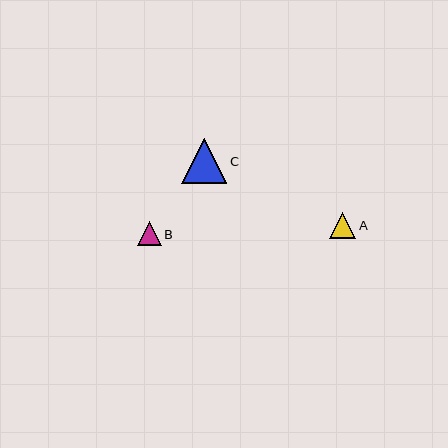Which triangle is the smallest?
Triangle B is the smallest with a size of approximately 24 pixels.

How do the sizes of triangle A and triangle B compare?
Triangle A and triangle B are approximately the same size.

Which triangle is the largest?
Triangle C is the largest with a size of approximately 45 pixels.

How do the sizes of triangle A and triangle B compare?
Triangle A and triangle B are approximately the same size.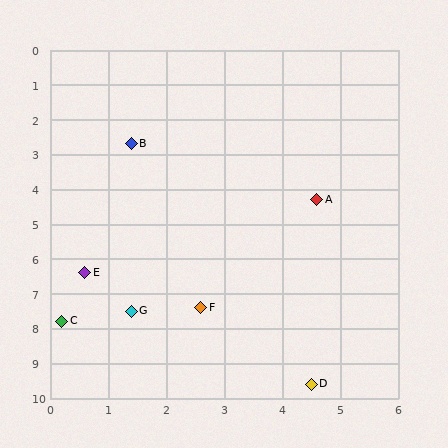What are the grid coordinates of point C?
Point C is at approximately (0.2, 7.8).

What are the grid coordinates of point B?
Point B is at approximately (1.4, 2.7).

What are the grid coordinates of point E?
Point E is at approximately (0.6, 6.4).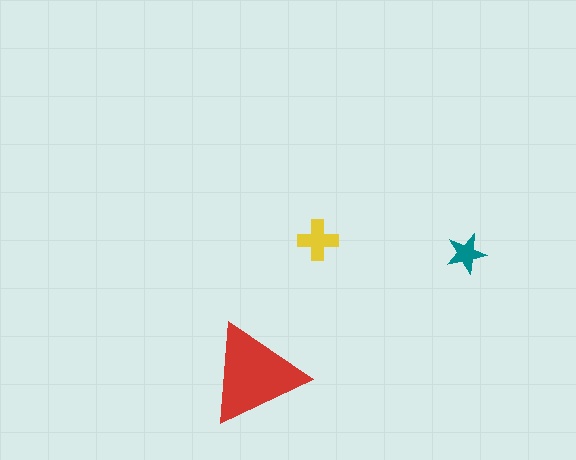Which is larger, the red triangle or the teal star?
The red triangle.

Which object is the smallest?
The teal star.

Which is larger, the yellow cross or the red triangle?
The red triangle.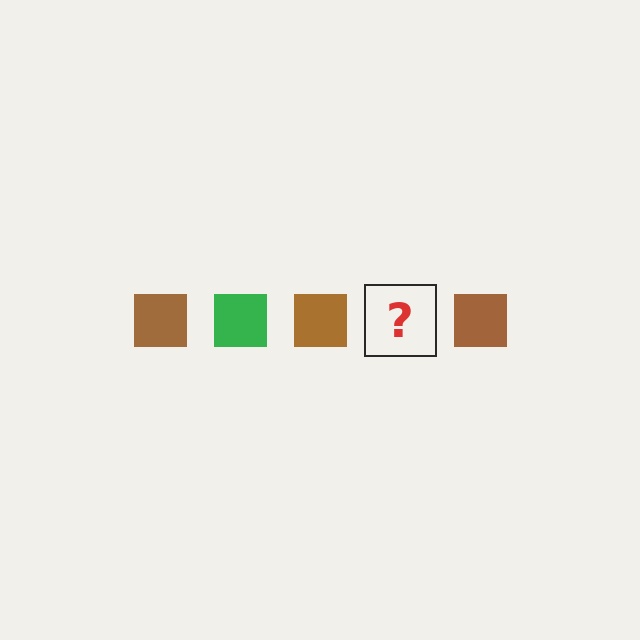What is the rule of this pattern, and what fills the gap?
The rule is that the pattern cycles through brown, green squares. The gap should be filled with a green square.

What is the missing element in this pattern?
The missing element is a green square.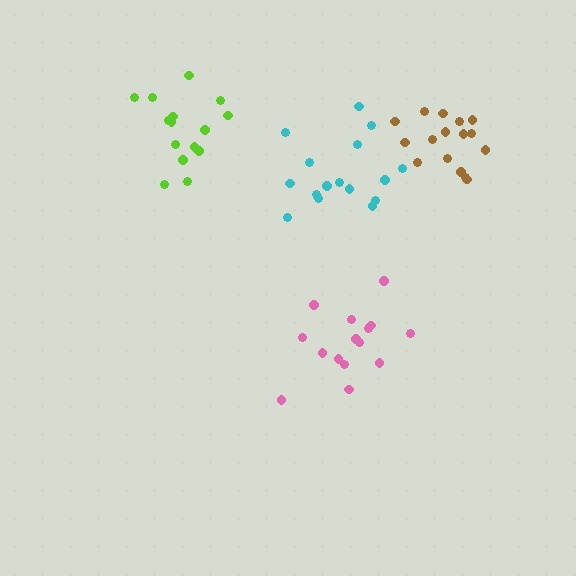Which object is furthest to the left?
The lime cluster is leftmost.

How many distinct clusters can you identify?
There are 4 distinct clusters.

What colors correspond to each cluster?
The clusters are colored: cyan, lime, pink, brown.